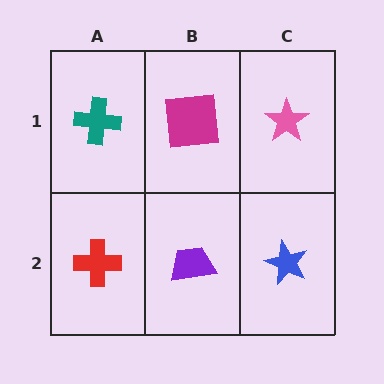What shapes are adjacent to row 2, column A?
A teal cross (row 1, column A), a purple trapezoid (row 2, column B).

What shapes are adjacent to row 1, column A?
A red cross (row 2, column A), a magenta square (row 1, column B).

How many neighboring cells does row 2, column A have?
2.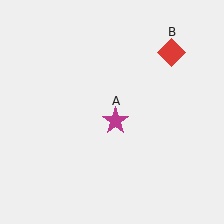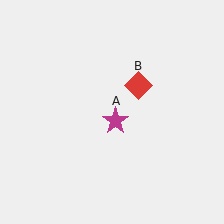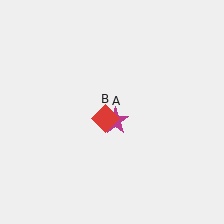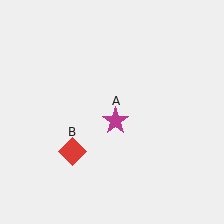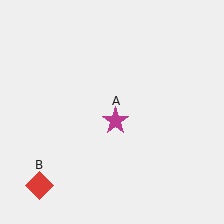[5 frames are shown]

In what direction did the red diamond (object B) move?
The red diamond (object B) moved down and to the left.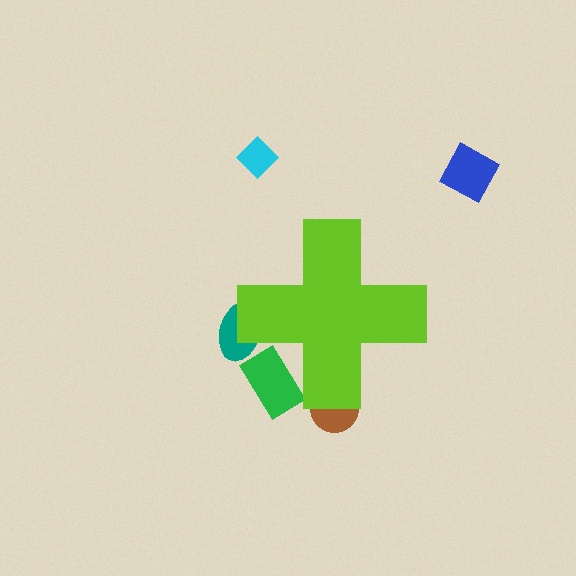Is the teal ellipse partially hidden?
Yes, the teal ellipse is partially hidden behind the lime cross.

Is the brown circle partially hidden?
Yes, the brown circle is partially hidden behind the lime cross.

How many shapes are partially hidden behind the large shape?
3 shapes are partially hidden.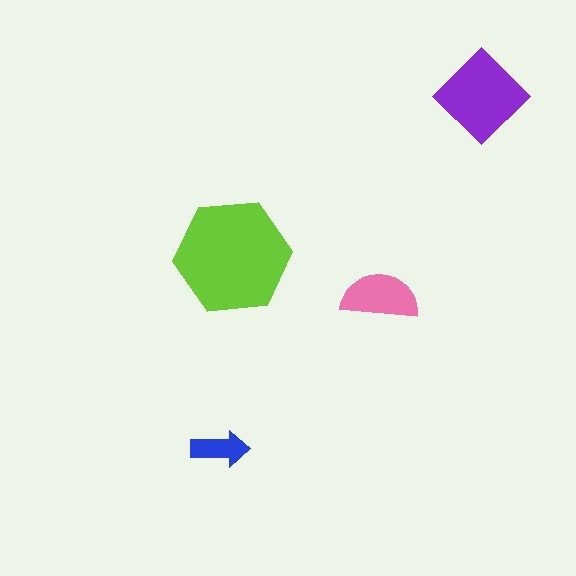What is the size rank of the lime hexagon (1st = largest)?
1st.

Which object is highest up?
The purple diamond is topmost.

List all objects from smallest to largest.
The blue arrow, the pink semicircle, the purple diamond, the lime hexagon.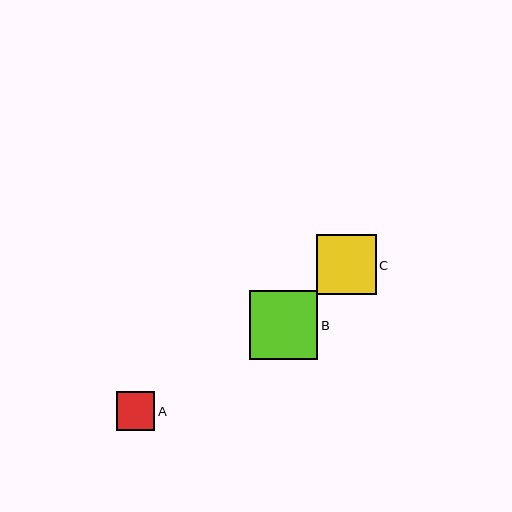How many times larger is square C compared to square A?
Square C is approximately 1.6 times the size of square A.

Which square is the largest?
Square B is the largest with a size of approximately 68 pixels.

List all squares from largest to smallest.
From largest to smallest: B, C, A.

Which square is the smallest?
Square A is the smallest with a size of approximately 38 pixels.